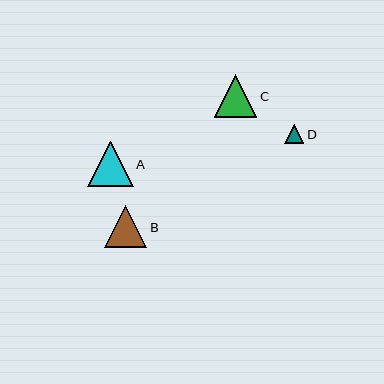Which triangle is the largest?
Triangle A is the largest with a size of approximately 45 pixels.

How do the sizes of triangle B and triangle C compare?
Triangle B and triangle C are approximately the same size.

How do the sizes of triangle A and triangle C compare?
Triangle A and triangle C are approximately the same size.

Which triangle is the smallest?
Triangle D is the smallest with a size of approximately 19 pixels.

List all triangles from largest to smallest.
From largest to smallest: A, B, C, D.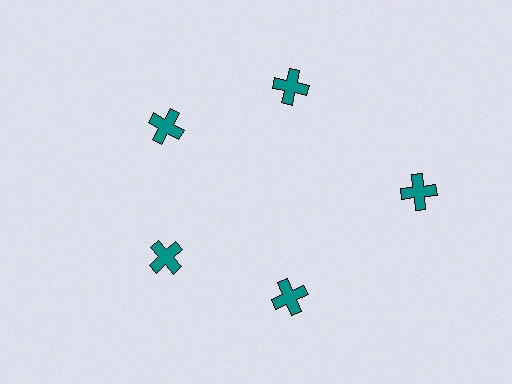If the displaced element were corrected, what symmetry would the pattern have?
It would have 5-fold rotational symmetry — the pattern would map onto itself every 72 degrees.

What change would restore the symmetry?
The symmetry would be restored by moving it inward, back onto the ring so that all 5 crosses sit at equal angles and equal distance from the center.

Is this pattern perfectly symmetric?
No. The 5 teal crosses are arranged in a ring, but one element near the 3 o'clock position is pushed outward from the center, breaking the 5-fold rotational symmetry.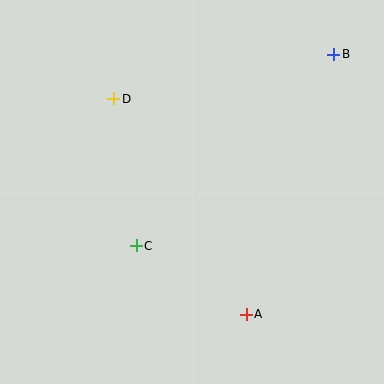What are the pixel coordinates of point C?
Point C is at (136, 246).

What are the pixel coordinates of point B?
Point B is at (334, 54).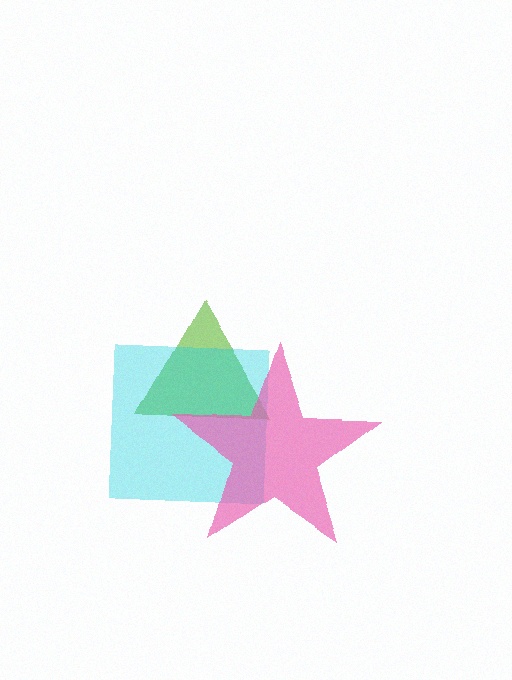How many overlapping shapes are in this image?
There are 3 overlapping shapes in the image.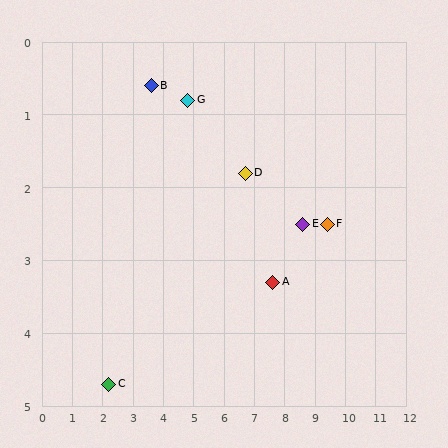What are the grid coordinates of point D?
Point D is at approximately (6.7, 1.8).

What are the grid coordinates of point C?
Point C is at approximately (2.2, 4.7).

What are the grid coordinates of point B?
Point B is at approximately (3.6, 0.6).